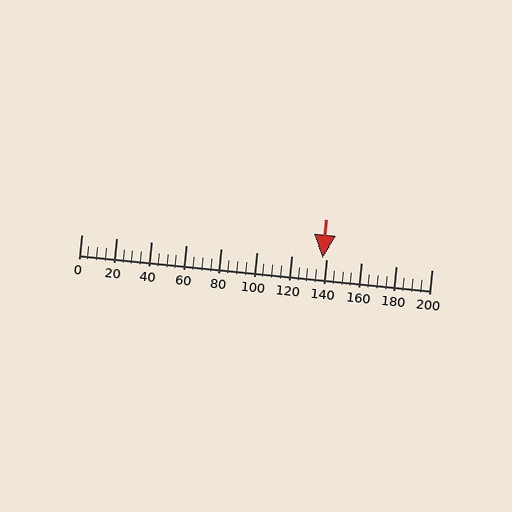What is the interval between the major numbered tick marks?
The major tick marks are spaced 20 units apart.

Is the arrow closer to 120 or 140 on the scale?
The arrow is closer to 140.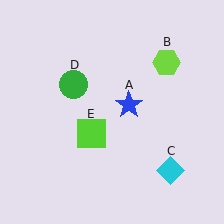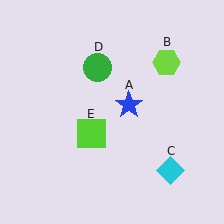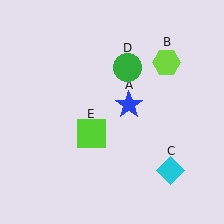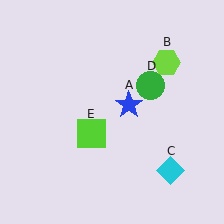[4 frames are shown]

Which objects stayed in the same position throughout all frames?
Blue star (object A) and lime hexagon (object B) and cyan diamond (object C) and lime square (object E) remained stationary.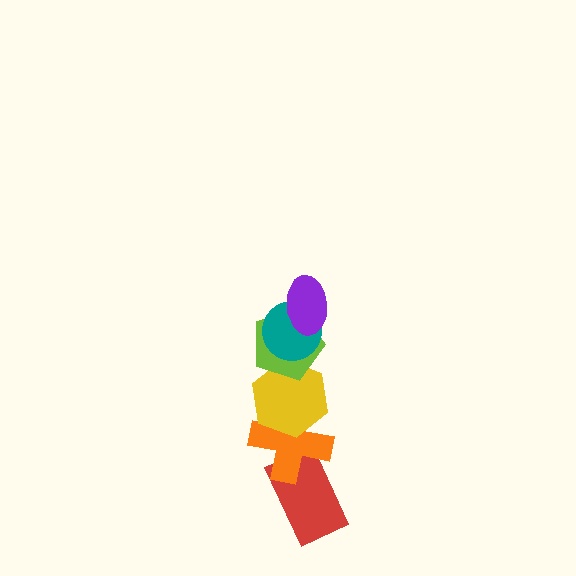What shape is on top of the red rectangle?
The orange cross is on top of the red rectangle.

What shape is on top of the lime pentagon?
The teal circle is on top of the lime pentagon.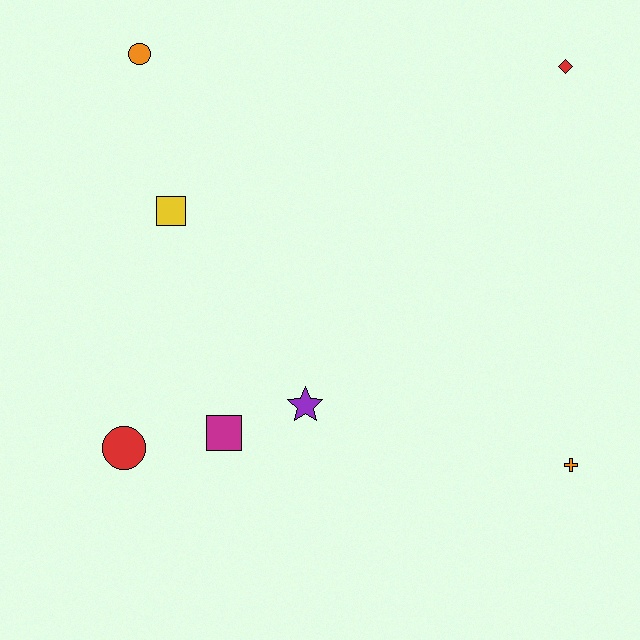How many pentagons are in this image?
There are no pentagons.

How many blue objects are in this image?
There are no blue objects.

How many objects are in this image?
There are 7 objects.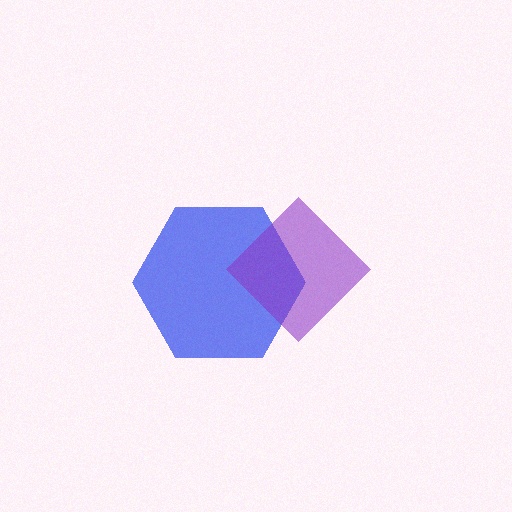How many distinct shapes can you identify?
There are 2 distinct shapes: a blue hexagon, a purple diamond.